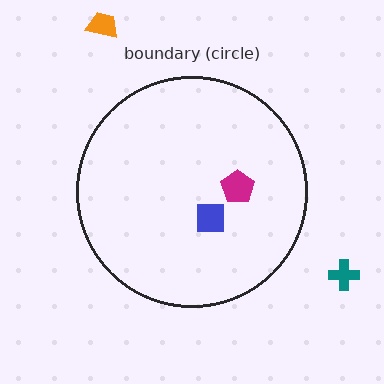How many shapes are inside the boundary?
2 inside, 2 outside.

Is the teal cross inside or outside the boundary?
Outside.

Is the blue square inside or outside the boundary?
Inside.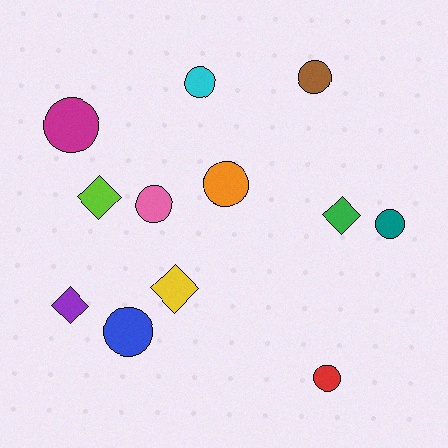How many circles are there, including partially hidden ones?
There are 8 circles.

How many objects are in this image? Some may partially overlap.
There are 12 objects.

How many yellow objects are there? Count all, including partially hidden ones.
There is 1 yellow object.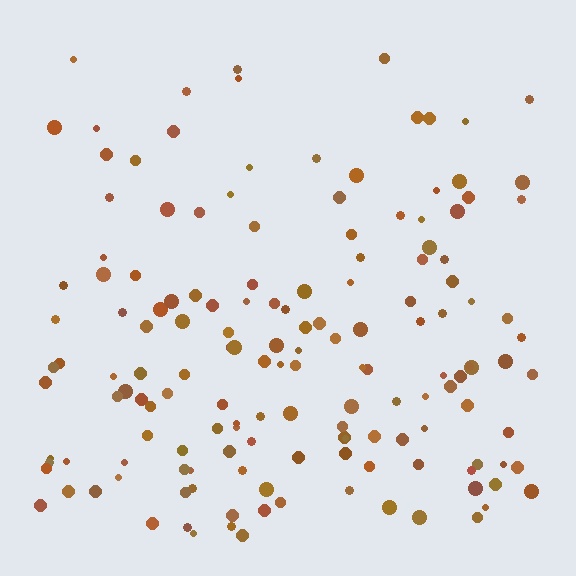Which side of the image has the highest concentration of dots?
The bottom.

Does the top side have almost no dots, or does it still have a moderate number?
Still a moderate number, just noticeably fewer than the bottom.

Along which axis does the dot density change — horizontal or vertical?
Vertical.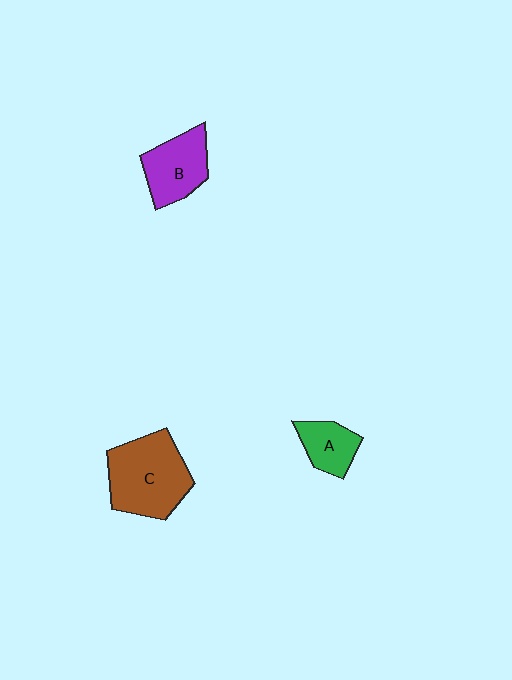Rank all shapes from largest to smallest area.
From largest to smallest: C (brown), B (purple), A (green).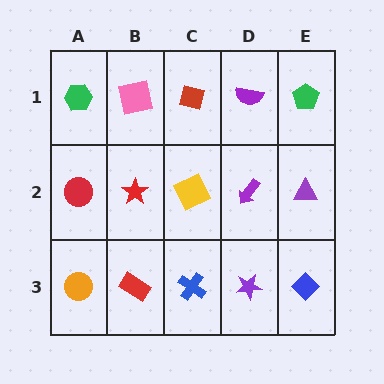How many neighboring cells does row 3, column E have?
2.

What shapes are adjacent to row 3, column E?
A purple triangle (row 2, column E), a purple star (row 3, column D).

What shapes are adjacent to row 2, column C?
A red square (row 1, column C), a blue cross (row 3, column C), a red star (row 2, column B), a purple arrow (row 2, column D).